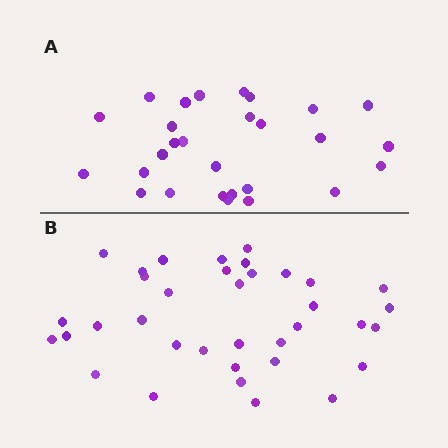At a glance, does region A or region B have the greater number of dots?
Region B (the bottom region) has more dots.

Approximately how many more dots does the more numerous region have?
Region B has roughly 8 or so more dots than region A.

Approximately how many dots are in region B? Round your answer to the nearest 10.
About 40 dots. (The exact count is 36, which rounds to 40.)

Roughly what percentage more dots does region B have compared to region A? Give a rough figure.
About 30% more.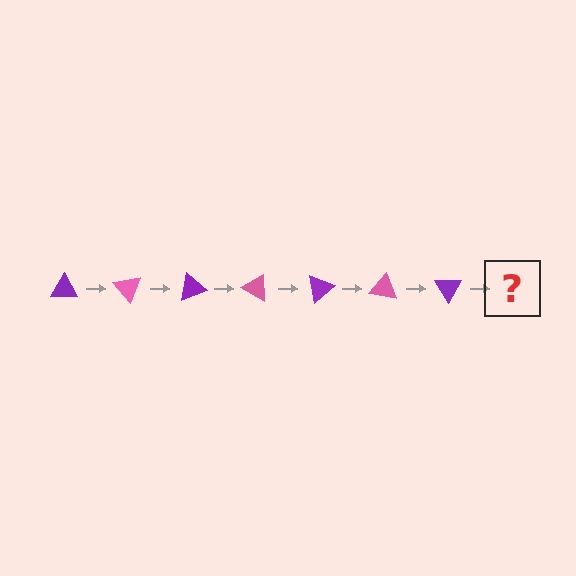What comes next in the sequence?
The next element should be a pink triangle, rotated 350 degrees from the start.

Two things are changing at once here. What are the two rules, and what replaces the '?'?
The two rules are that it rotates 50 degrees each step and the color cycles through purple and pink. The '?' should be a pink triangle, rotated 350 degrees from the start.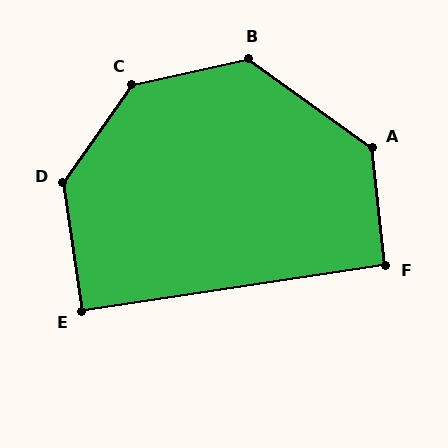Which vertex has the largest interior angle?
C, at approximately 138 degrees.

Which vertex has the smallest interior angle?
E, at approximately 90 degrees.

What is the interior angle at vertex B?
Approximately 132 degrees (obtuse).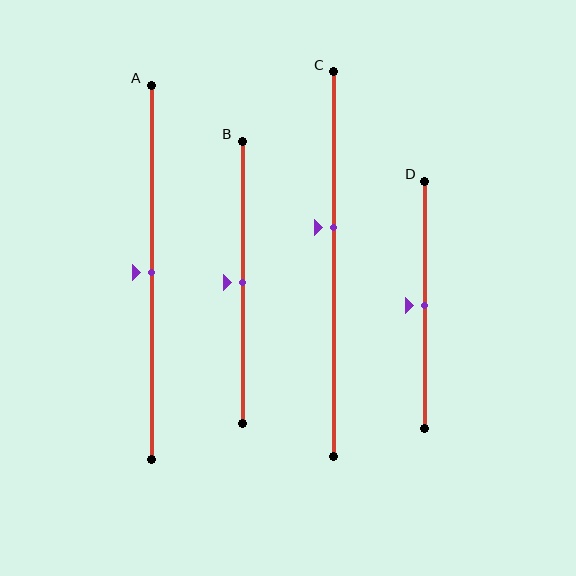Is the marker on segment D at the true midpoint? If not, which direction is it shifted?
Yes, the marker on segment D is at the true midpoint.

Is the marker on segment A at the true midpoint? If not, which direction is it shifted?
Yes, the marker on segment A is at the true midpoint.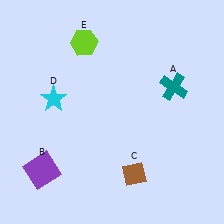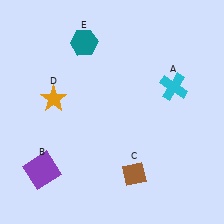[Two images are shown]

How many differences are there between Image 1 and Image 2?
There are 3 differences between the two images.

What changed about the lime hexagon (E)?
In Image 1, E is lime. In Image 2, it changed to teal.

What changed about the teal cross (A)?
In Image 1, A is teal. In Image 2, it changed to cyan.